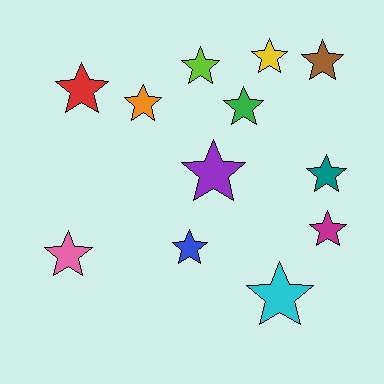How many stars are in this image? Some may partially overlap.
There are 12 stars.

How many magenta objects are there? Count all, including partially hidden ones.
There is 1 magenta object.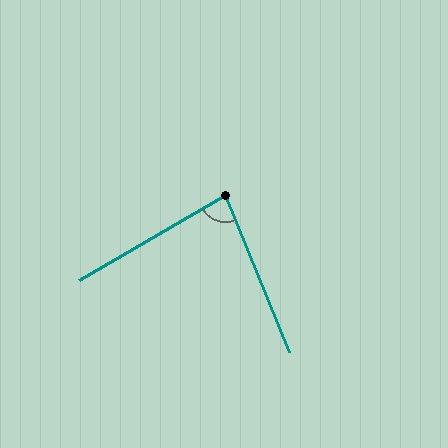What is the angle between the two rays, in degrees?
Approximately 82 degrees.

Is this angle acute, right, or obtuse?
It is acute.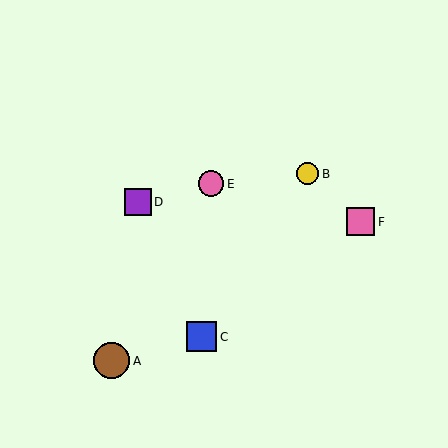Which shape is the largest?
The brown circle (labeled A) is the largest.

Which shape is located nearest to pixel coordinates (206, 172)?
The pink circle (labeled E) at (211, 184) is nearest to that location.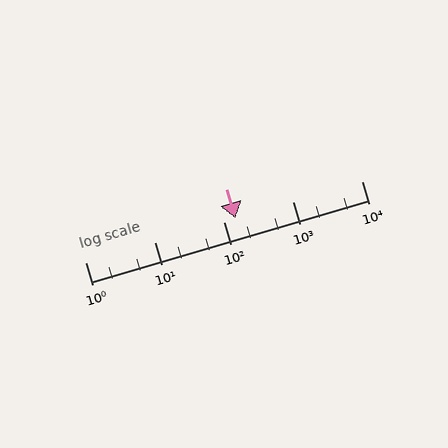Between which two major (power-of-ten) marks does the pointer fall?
The pointer is between 100 and 1000.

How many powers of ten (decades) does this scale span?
The scale spans 4 decades, from 1 to 10000.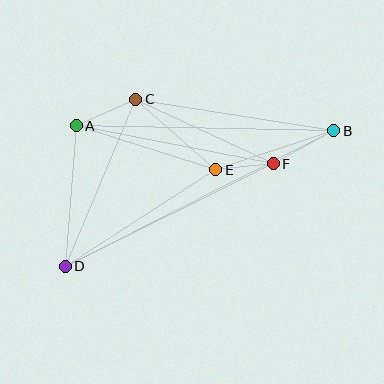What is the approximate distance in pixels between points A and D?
The distance between A and D is approximately 141 pixels.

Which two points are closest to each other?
Points E and F are closest to each other.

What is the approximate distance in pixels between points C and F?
The distance between C and F is approximately 152 pixels.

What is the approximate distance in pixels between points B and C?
The distance between B and C is approximately 201 pixels.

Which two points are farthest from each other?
Points B and D are farthest from each other.